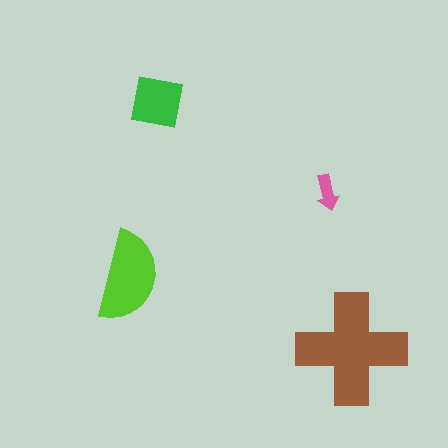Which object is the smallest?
The pink arrow.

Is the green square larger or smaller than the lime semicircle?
Smaller.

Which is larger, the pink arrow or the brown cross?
The brown cross.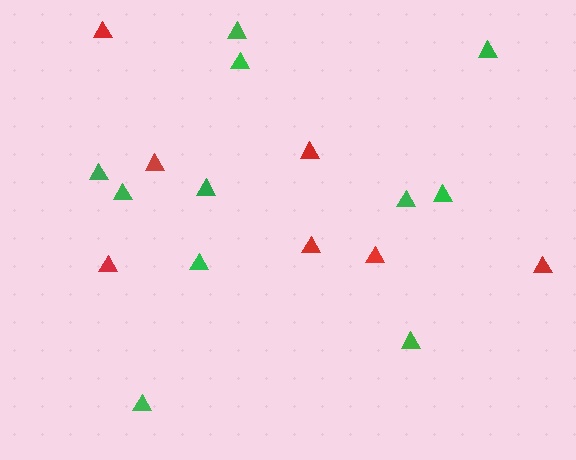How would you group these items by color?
There are 2 groups: one group of red triangles (7) and one group of green triangles (11).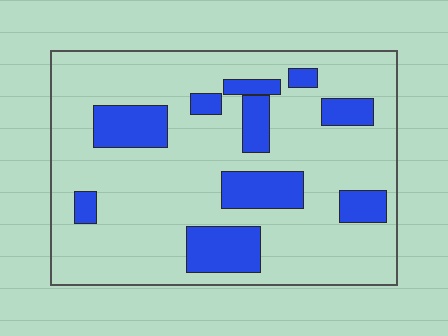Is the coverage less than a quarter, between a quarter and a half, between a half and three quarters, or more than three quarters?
Less than a quarter.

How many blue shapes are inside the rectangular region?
10.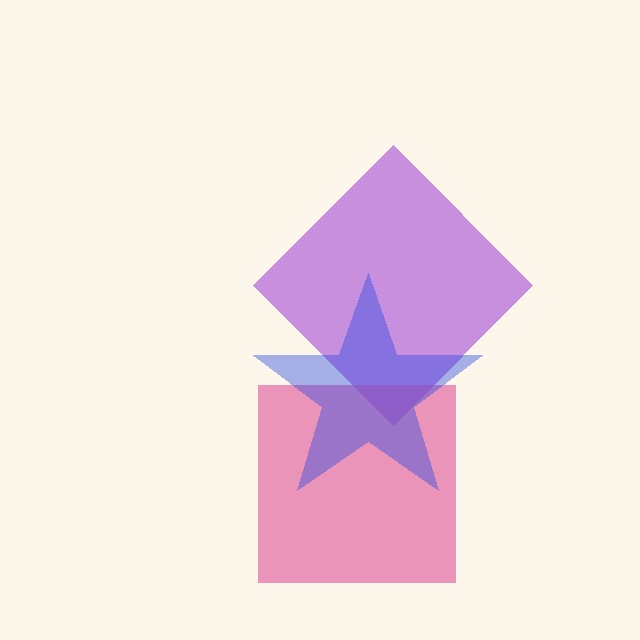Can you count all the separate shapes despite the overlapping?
Yes, there are 3 separate shapes.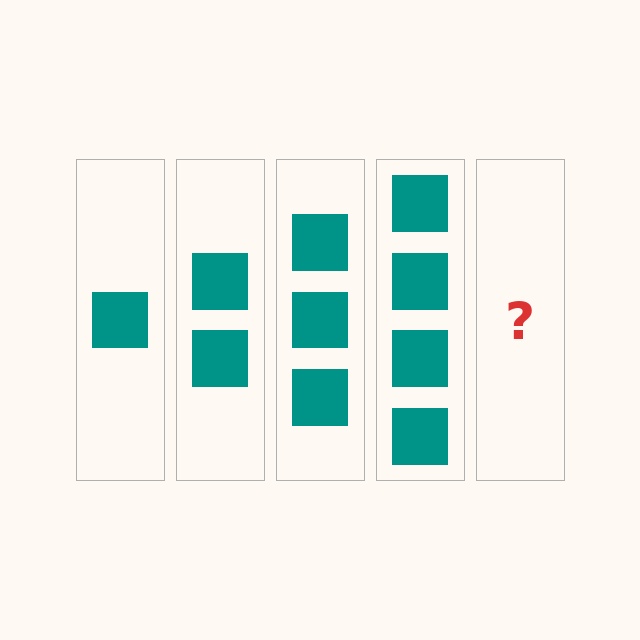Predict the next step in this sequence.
The next step is 5 squares.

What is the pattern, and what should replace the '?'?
The pattern is that each step adds one more square. The '?' should be 5 squares.